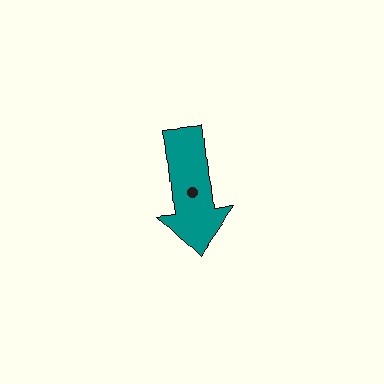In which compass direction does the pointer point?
South.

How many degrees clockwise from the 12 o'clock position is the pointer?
Approximately 174 degrees.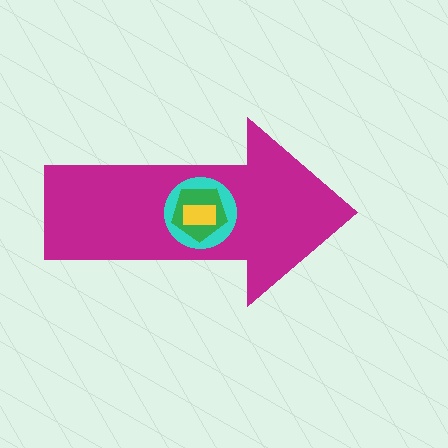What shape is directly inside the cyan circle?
The green pentagon.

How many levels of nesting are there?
4.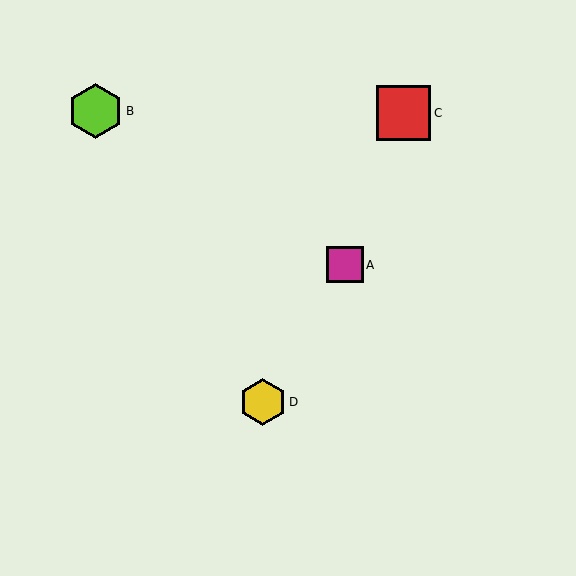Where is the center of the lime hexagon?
The center of the lime hexagon is at (96, 111).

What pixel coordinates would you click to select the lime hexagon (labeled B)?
Click at (96, 111) to select the lime hexagon B.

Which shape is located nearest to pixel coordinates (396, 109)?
The red square (labeled C) at (403, 113) is nearest to that location.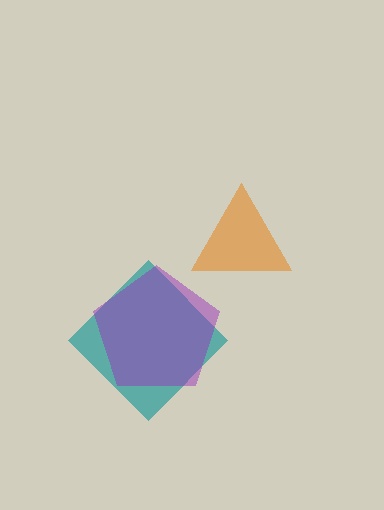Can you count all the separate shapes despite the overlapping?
Yes, there are 3 separate shapes.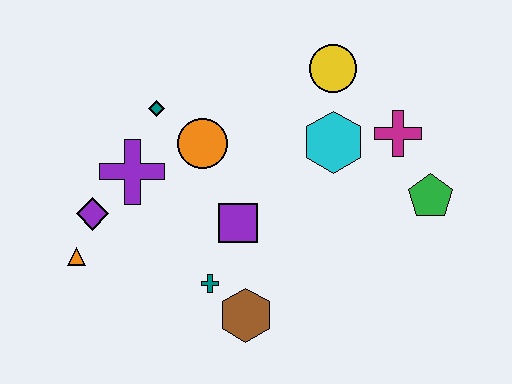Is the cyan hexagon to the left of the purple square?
No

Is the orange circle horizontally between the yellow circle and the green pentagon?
No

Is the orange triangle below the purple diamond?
Yes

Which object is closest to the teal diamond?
The orange circle is closest to the teal diamond.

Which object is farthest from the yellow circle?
The orange triangle is farthest from the yellow circle.